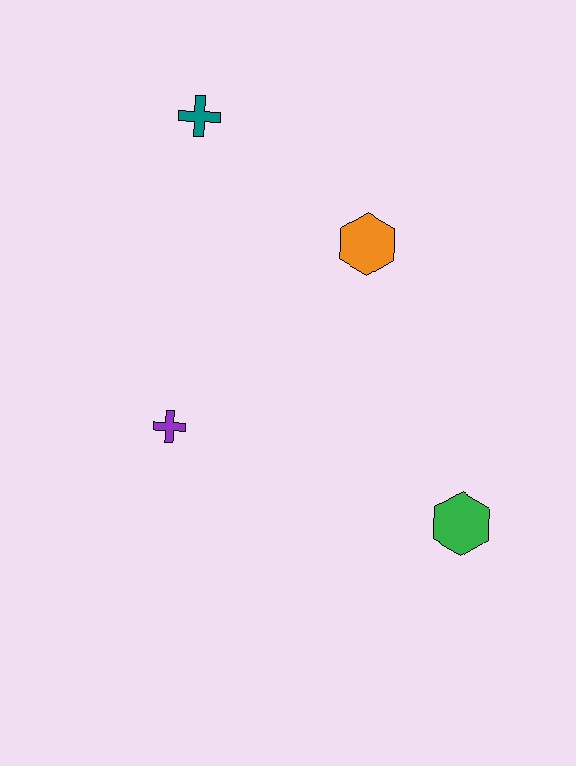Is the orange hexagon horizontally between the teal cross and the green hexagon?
Yes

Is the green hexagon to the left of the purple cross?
No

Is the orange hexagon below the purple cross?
No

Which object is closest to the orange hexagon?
The teal cross is closest to the orange hexagon.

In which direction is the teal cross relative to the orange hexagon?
The teal cross is to the left of the orange hexagon.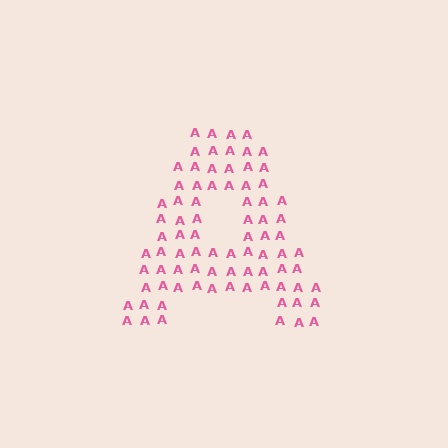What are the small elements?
The small elements are letter A's.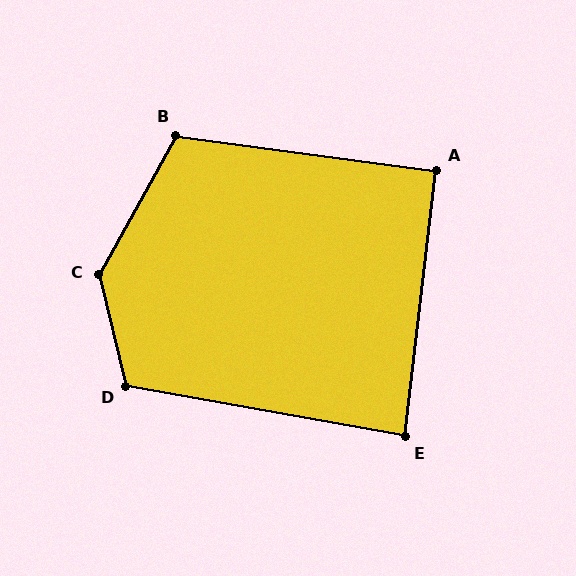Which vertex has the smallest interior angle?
E, at approximately 86 degrees.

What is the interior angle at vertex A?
Approximately 91 degrees (approximately right).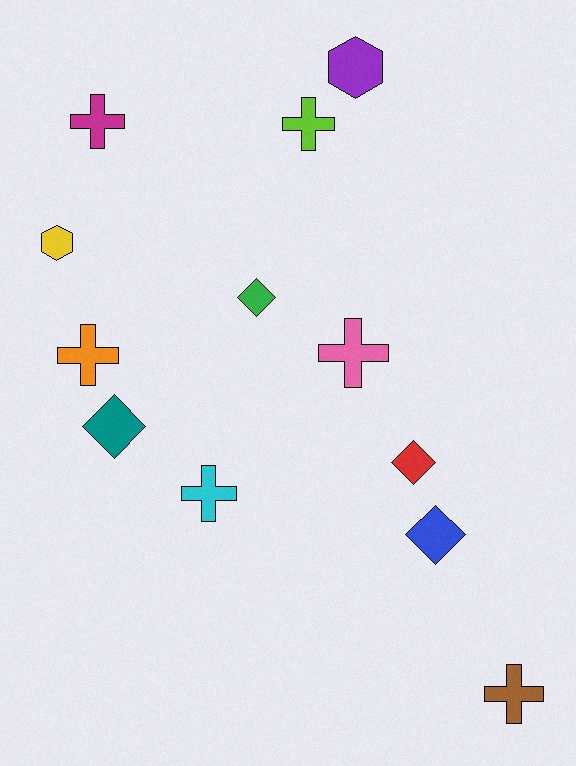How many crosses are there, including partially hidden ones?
There are 6 crosses.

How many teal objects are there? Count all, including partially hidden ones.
There is 1 teal object.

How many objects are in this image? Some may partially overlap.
There are 12 objects.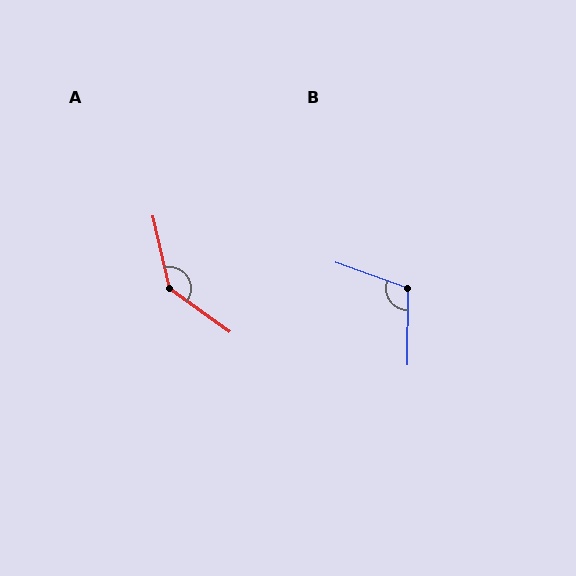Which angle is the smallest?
B, at approximately 110 degrees.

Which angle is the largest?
A, at approximately 139 degrees.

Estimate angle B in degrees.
Approximately 110 degrees.